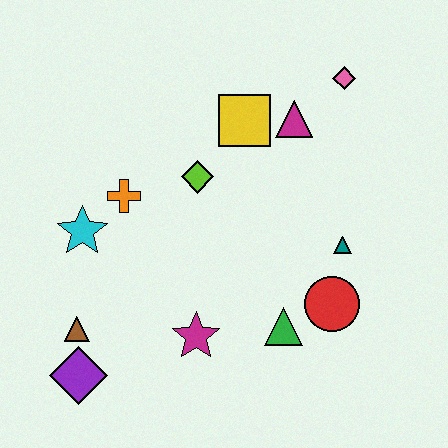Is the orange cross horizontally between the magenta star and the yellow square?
No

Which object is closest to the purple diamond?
The brown triangle is closest to the purple diamond.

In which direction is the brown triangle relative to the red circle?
The brown triangle is to the left of the red circle.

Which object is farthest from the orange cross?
The pink diamond is farthest from the orange cross.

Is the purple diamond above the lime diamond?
No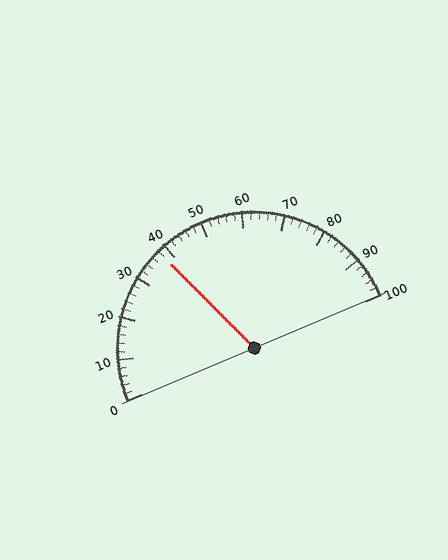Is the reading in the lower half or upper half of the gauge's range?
The reading is in the lower half of the range (0 to 100).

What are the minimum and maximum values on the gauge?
The gauge ranges from 0 to 100.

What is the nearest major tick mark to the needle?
The nearest major tick mark is 40.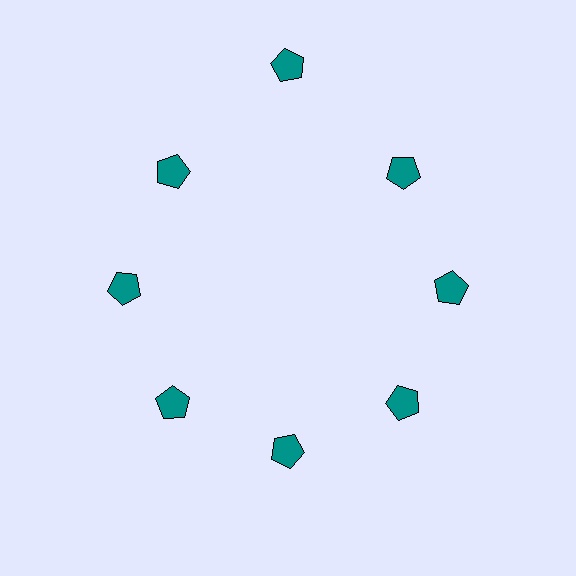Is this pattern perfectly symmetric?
No. The 8 teal pentagons are arranged in a ring, but one element near the 12 o'clock position is pushed outward from the center, breaking the 8-fold rotational symmetry.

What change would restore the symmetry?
The symmetry would be restored by moving it inward, back onto the ring so that all 8 pentagons sit at equal angles and equal distance from the center.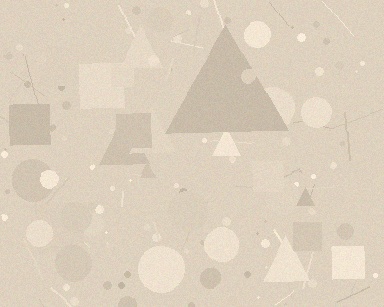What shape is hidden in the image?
A triangle is hidden in the image.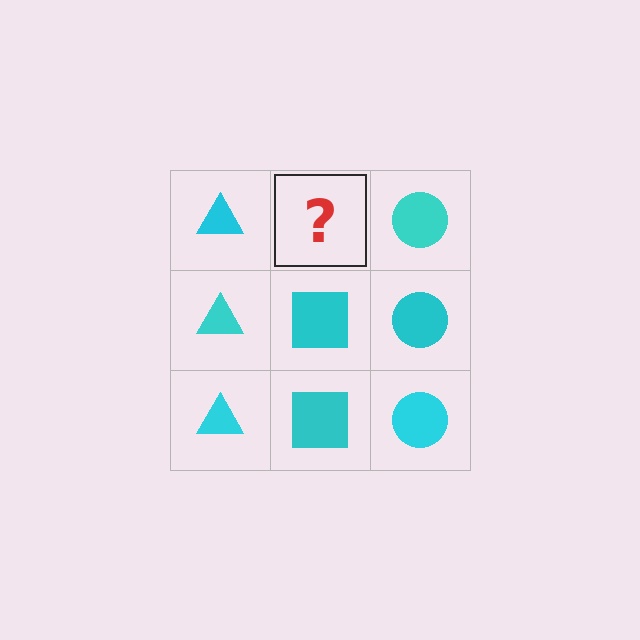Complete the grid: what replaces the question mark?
The question mark should be replaced with a cyan square.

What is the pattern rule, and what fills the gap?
The rule is that each column has a consistent shape. The gap should be filled with a cyan square.